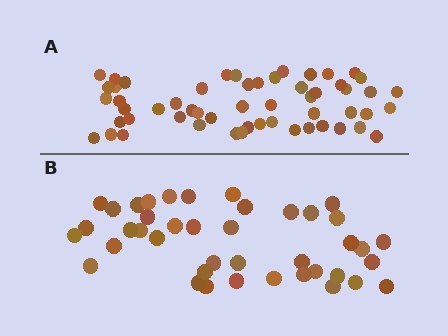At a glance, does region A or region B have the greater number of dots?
Region A (the top region) has more dots.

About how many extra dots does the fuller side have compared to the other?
Region A has approximately 15 more dots than region B.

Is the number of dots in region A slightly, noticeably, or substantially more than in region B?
Region A has noticeably more, but not dramatically so. The ratio is roughly 1.3 to 1.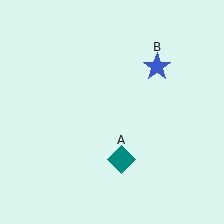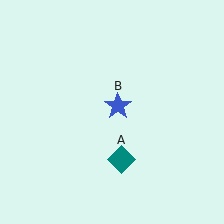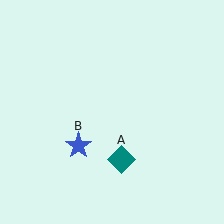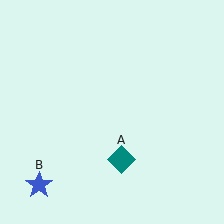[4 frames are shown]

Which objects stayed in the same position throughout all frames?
Teal diamond (object A) remained stationary.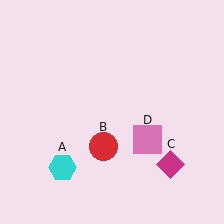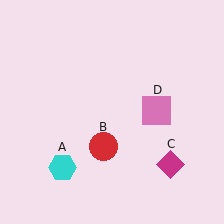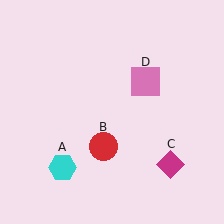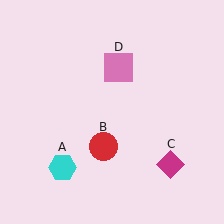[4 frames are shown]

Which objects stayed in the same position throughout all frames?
Cyan hexagon (object A) and red circle (object B) and magenta diamond (object C) remained stationary.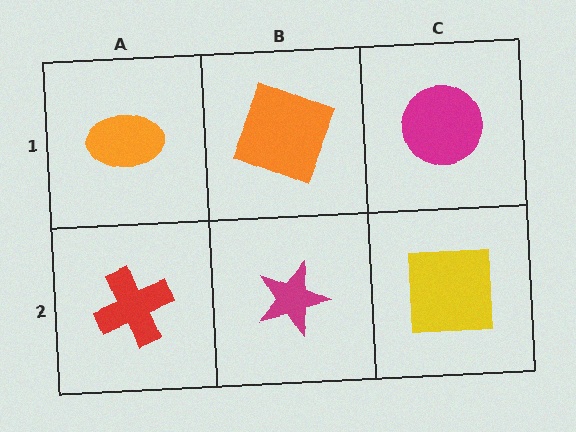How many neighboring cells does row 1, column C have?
2.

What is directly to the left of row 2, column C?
A magenta star.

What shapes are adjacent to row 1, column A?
A red cross (row 2, column A), an orange square (row 1, column B).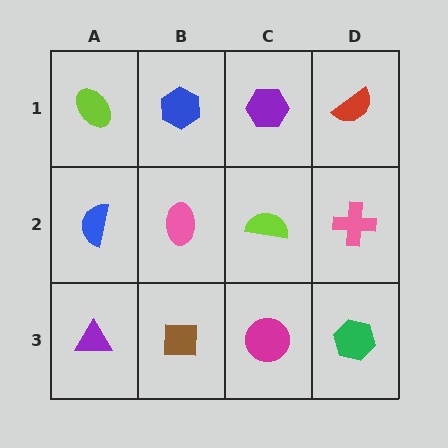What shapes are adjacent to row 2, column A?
A lime ellipse (row 1, column A), a purple triangle (row 3, column A), a pink ellipse (row 2, column B).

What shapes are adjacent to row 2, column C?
A purple hexagon (row 1, column C), a magenta circle (row 3, column C), a pink ellipse (row 2, column B), a pink cross (row 2, column D).